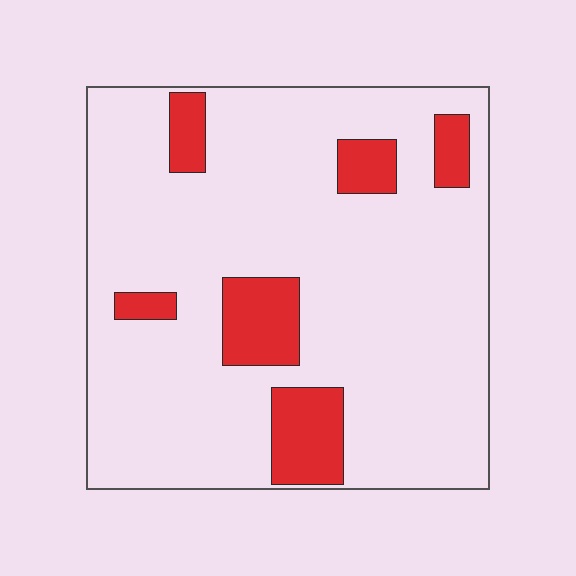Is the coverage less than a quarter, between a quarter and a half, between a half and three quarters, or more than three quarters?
Less than a quarter.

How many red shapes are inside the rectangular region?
6.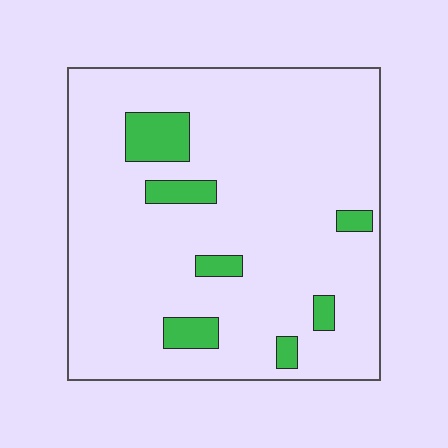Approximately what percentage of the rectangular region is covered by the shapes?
Approximately 10%.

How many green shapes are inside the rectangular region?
7.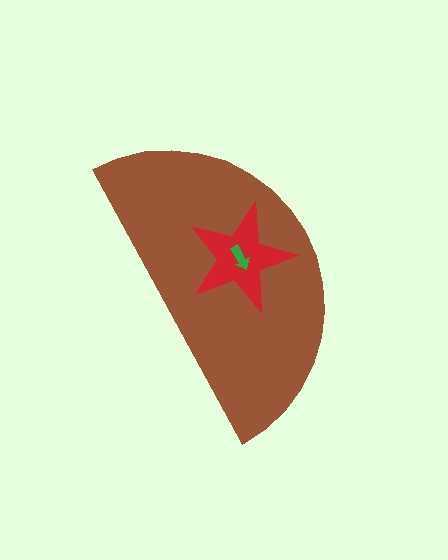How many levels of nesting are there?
3.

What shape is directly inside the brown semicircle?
The red star.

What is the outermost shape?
The brown semicircle.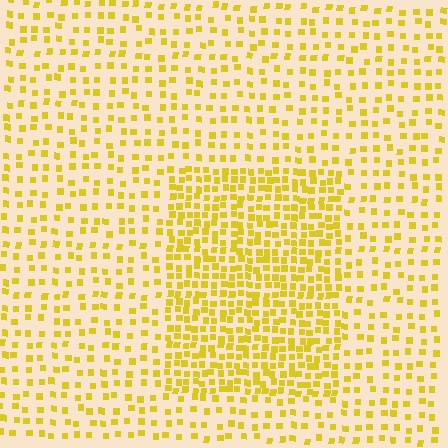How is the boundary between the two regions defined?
The boundary is defined by a change in element density (approximately 2.1x ratio). All elements are the same color, size, and shape.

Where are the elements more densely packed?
The elements are more densely packed inside the rectangle boundary.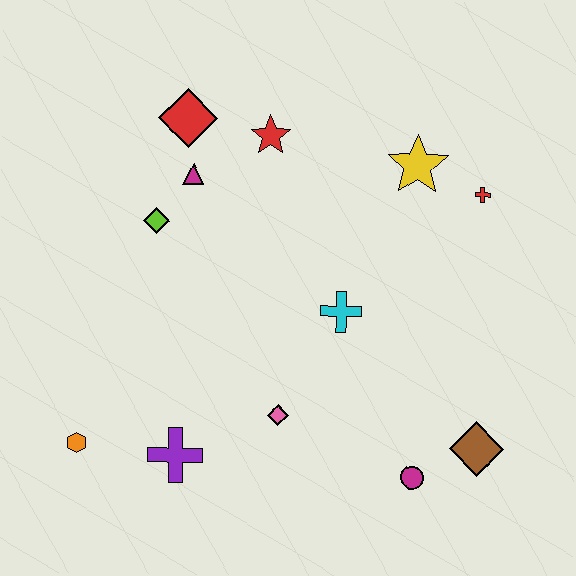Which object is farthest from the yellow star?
The orange hexagon is farthest from the yellow star.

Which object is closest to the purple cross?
The orange hexagon is closest to the purple cross.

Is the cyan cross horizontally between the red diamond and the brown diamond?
Yes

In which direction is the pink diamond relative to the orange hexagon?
The pink diamond is to the right of the orange hexagon.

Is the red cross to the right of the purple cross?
Yes